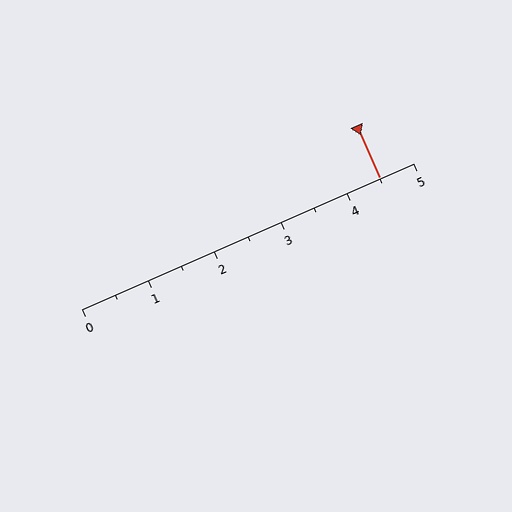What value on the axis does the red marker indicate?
The marker indicates approximately 4.5.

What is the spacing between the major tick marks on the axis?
The major ticks are spaced 1 apart.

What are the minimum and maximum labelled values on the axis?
The axis runs from 0 to 5.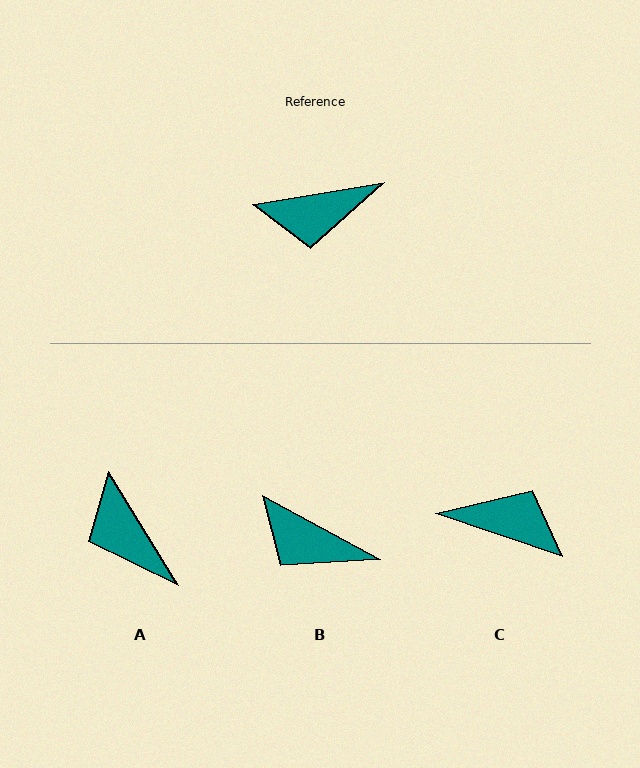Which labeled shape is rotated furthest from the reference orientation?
C, about 152 degrees away.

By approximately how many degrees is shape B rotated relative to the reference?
Approximately 38 degrees clockwise.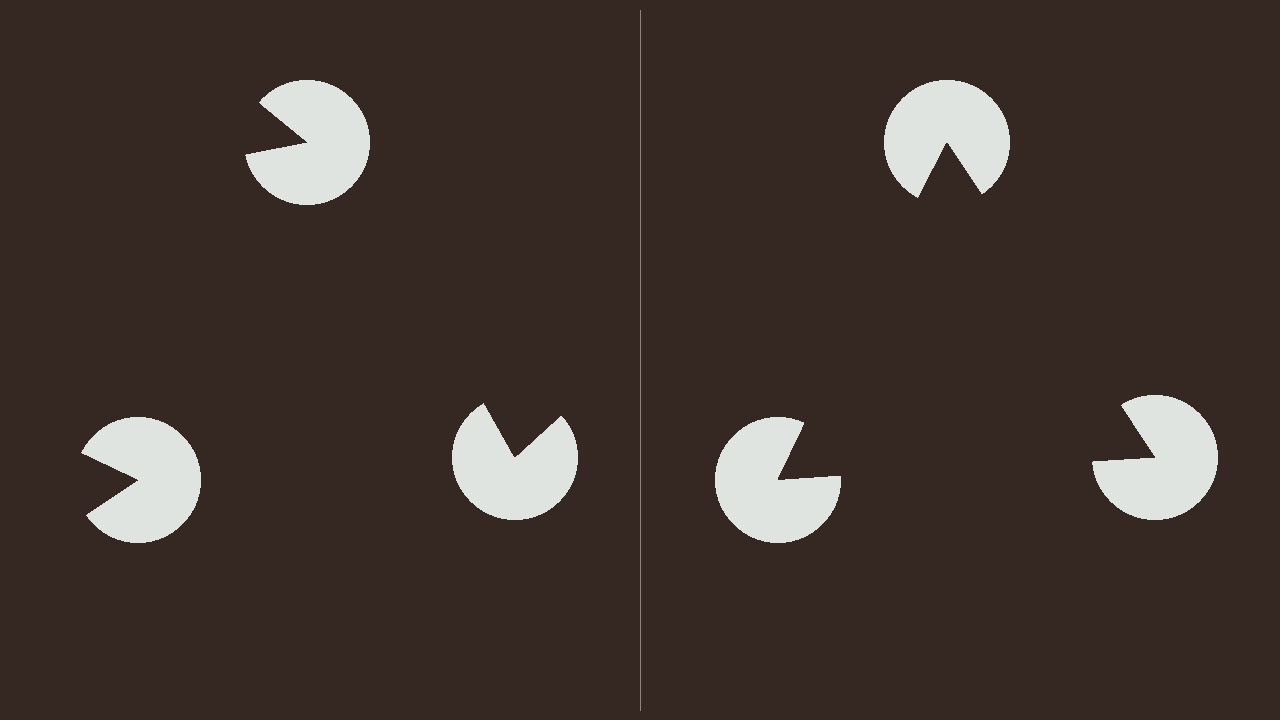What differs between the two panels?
The pac-man discs are positioned identically on both sides; only the wedge orientations differ. On the right they align to a triangle; on the left they are misaligned.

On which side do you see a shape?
An illusory triangle appears on the right side. On the left side the wedge cuts are rotated, so no coherent shape forms.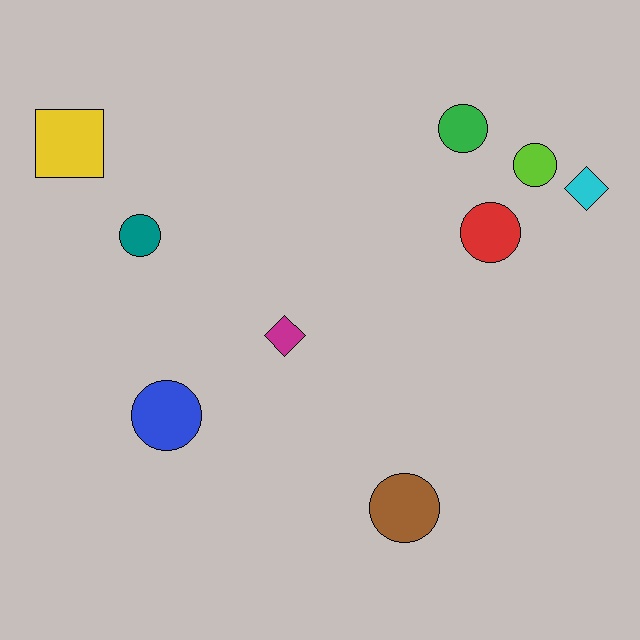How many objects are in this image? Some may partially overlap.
There are 9 objects.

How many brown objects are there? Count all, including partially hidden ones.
There is 1 brown object.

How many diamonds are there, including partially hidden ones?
There are 2 diamonds.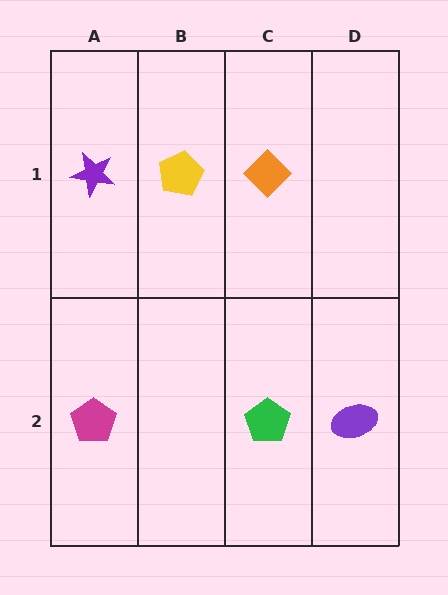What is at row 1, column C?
An orange diamond.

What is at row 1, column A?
A purple star.